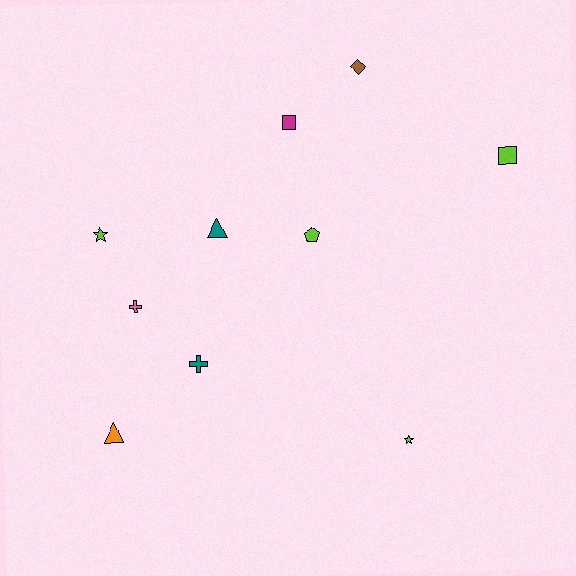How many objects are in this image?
There are 10 objects.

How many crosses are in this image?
There are 2 crosses.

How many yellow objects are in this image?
There are no yellow objects.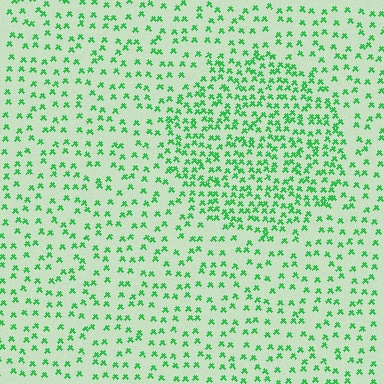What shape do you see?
I see a circle.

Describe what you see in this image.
The image contains small green elements arranged at two different densities. A circle-shaped region is visible where the elements are more densely packed than the surrounding area.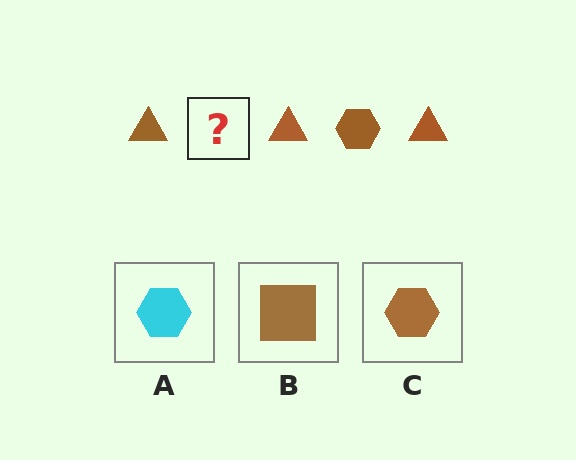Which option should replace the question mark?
Option C.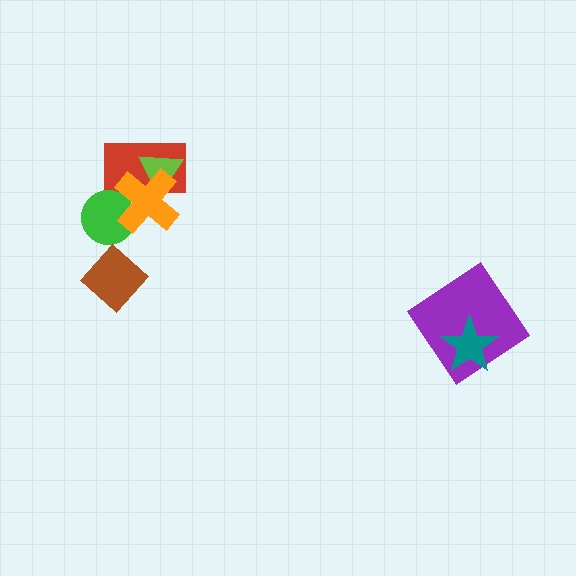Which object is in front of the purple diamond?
The teal star is in front of the purple diamond.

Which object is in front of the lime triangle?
The orange cross is in front of the lime triangle.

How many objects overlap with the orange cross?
3 objects overlap with the orange cross.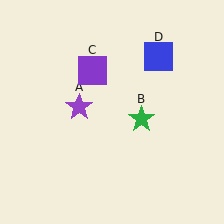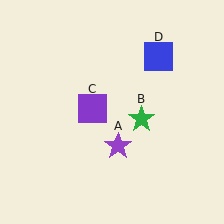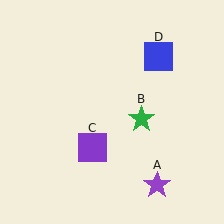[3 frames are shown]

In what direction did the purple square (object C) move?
The purple square (object C) moved down.